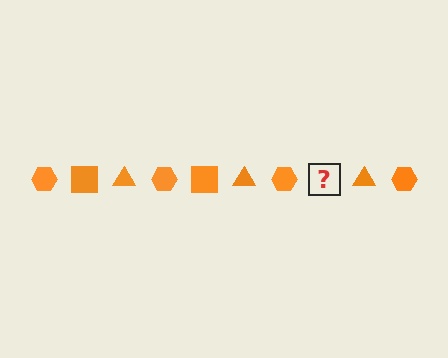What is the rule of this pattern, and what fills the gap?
The rule is that the pattern cycles through hexagon, square, triangle shapes in orange. The gap should be filled with an orange square.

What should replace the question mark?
The question mark should be replaced with an orange square.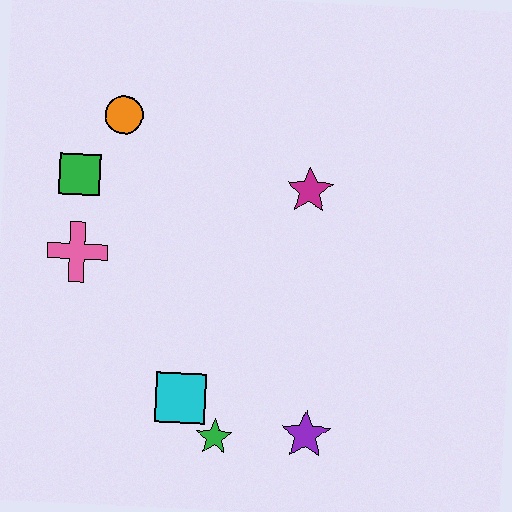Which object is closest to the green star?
The cyan square is closest to the green star.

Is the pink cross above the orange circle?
No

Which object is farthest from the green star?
The orange circle is farthest from the green star.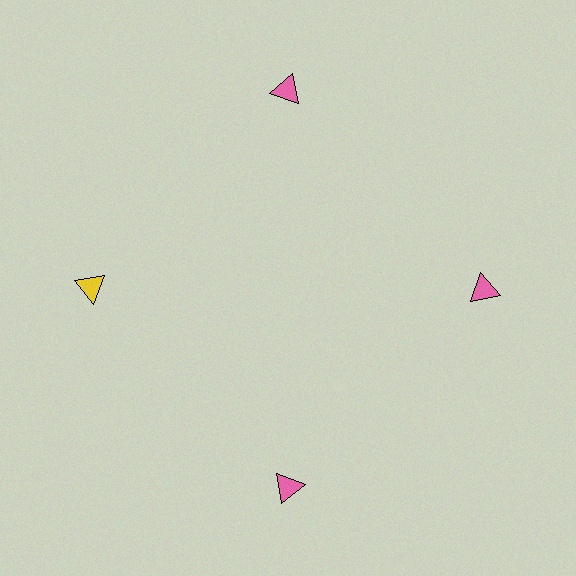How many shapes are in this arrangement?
There are 4 shapes arranged in a ring pattern.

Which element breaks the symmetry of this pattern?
The yellow triangle at roughly the 9 o'clock position breaks the symmetry. All other shapes are pink triangles.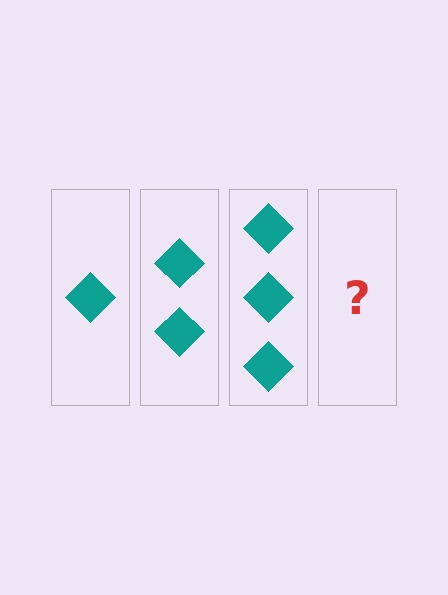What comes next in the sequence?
The next element should be 4 diamonds.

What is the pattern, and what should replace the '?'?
The pattern is that each step adds one more diamond. The '?' should be 4 diamonds.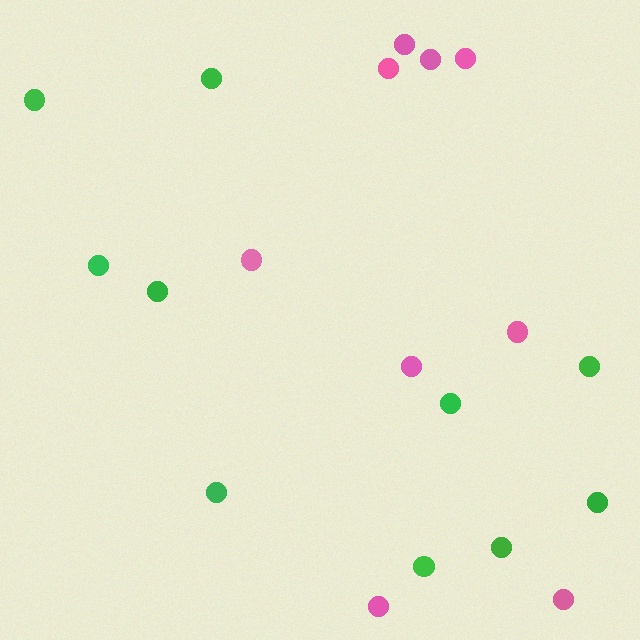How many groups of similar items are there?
There are 2 groups: one group of pink circles (9) and one group of green circles (10).